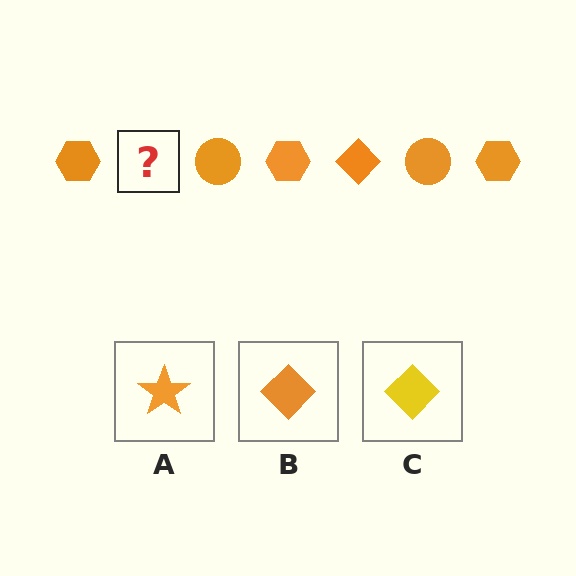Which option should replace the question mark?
Option B.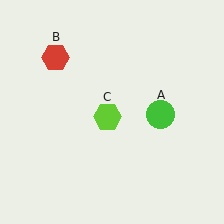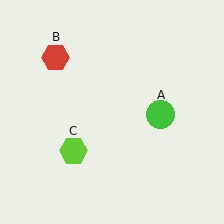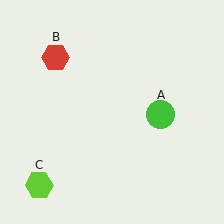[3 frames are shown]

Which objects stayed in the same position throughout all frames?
Green circle (object A) and red hexagon (object B) remained stationary.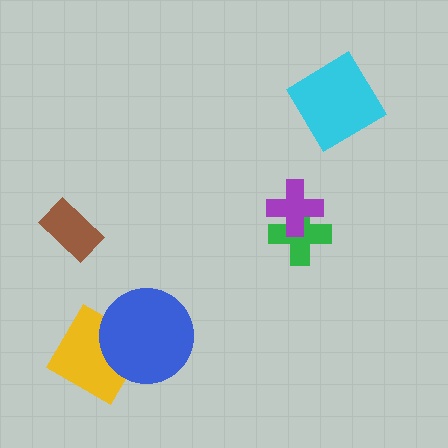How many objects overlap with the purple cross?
1 object overlaps with the purple cross.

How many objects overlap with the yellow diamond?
1 object overlaps with the yellow diamond.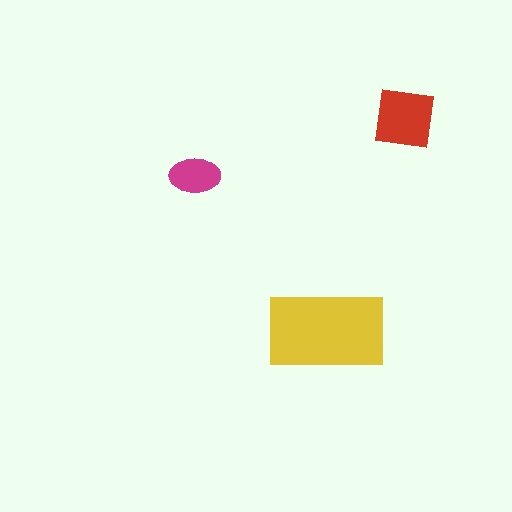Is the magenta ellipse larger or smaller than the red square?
Smaller.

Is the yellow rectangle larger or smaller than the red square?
Larger.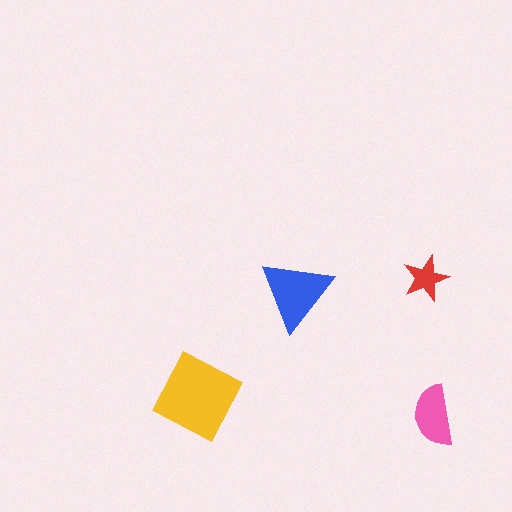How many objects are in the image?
There are 4 objects in the image.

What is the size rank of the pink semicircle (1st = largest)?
3rd.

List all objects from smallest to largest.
The red star, the pink semicircle, the blue triangle, the yellow diamond.